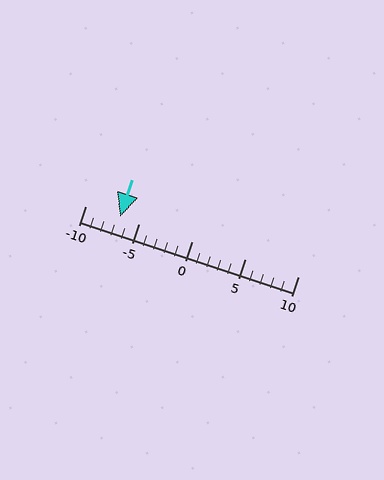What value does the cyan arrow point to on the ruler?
The cyan arrow points to approximately -7.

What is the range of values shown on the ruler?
The ruler shows values from -10 to 10.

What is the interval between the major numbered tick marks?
The major tick marks are spaced 5 units apart.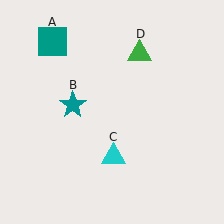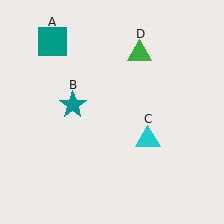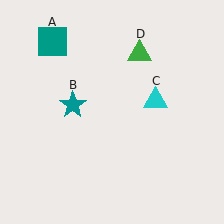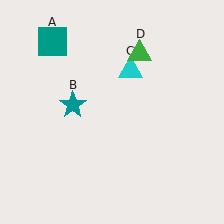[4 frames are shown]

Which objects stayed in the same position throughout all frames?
Teal square (object A) and teal star (object B) and green triangle (object D) remained stationary.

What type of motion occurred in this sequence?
The cyan triangle (object C) rotated counterclockwise around the center of the scene.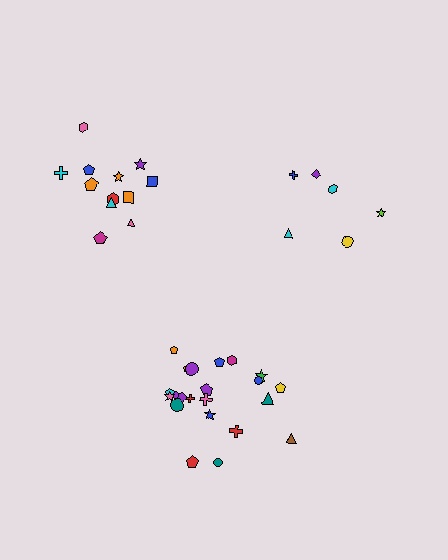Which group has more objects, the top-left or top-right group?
The top-left group.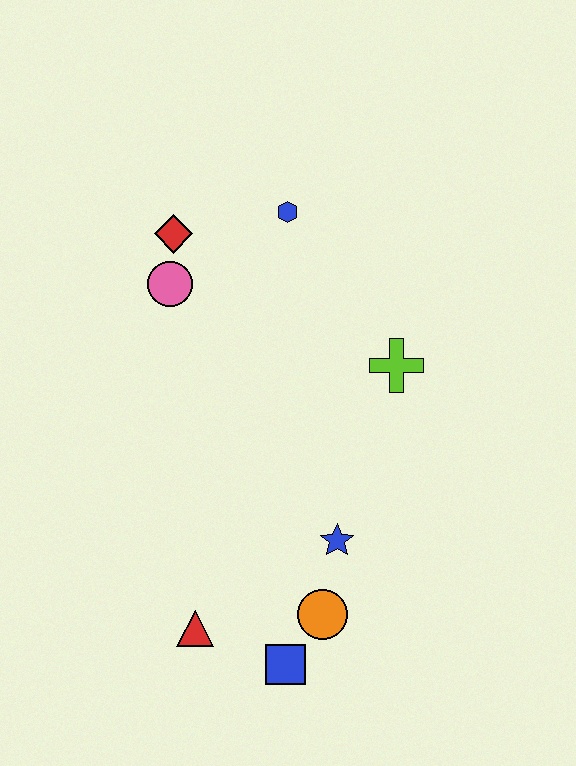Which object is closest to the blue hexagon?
The red diamond is closest to the blue hexagon.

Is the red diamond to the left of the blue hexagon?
Yes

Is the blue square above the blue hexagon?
No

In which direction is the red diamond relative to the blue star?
The red diamond is above the blue star.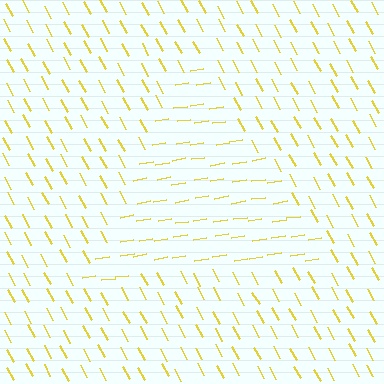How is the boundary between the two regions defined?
The boundary is defined purely by a change in line orientation (approximately 70 degrees difference). All lines are the same color and thickness.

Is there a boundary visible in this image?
Yes, there is a texture boundary formed by a change in line orientation.